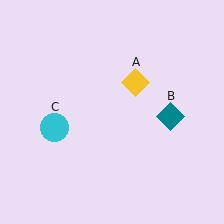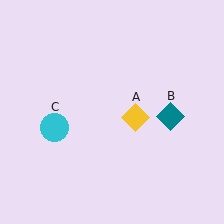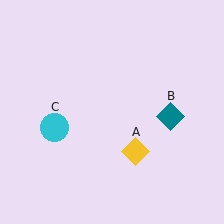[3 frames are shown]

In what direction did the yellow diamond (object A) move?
The yellow diamond (object A) moved down.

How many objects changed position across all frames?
1 object changed position: yellow diamond (object A).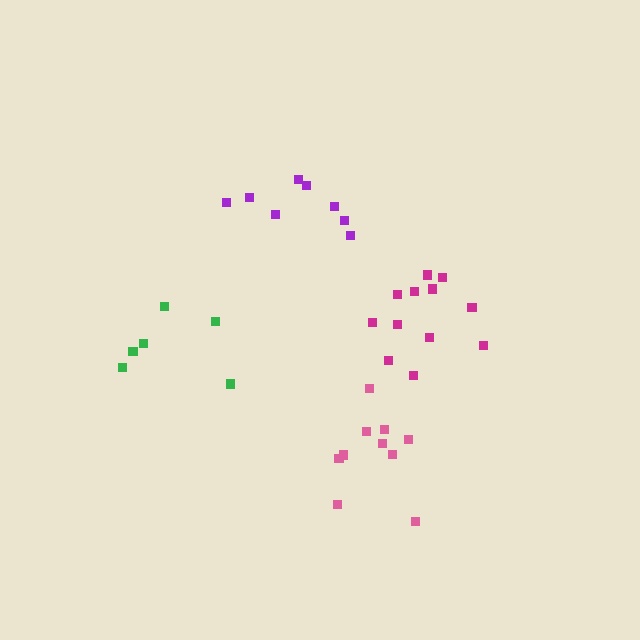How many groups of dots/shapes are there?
There are 4 groups.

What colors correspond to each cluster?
The clusters are colored: magenta, purple, green, pink.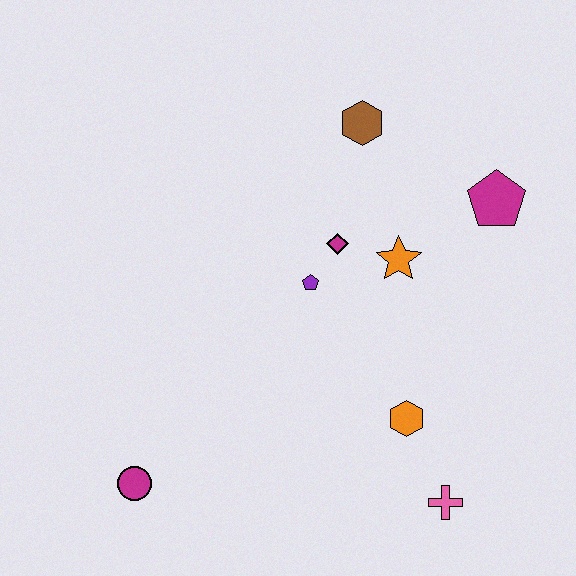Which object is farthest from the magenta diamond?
The magenta circle is farthest from the magenta diamond.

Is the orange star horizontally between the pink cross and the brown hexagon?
Yes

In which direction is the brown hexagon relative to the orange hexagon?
The brown hexagon is above the orange hexagon.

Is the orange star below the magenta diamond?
Yes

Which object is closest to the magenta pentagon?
The orange star is closest to the magenta pentagon.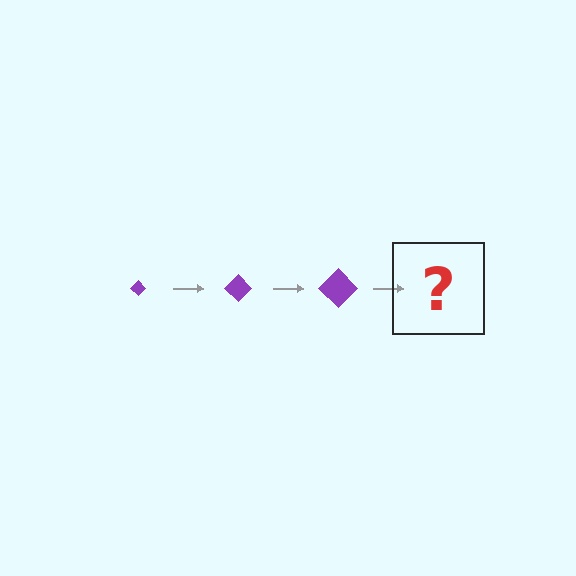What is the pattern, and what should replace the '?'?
The pattern is that the diamond gets progressively larger each step. The '?' should be a purple diamond, larger than the previous one.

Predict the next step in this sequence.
The next step is a purple diamond, larger than the previous one.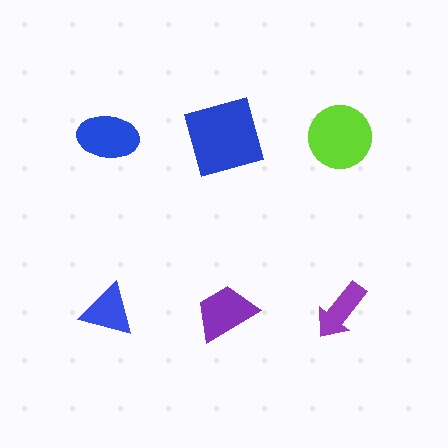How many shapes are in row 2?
3 shapes.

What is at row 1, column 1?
A blue ellipse.